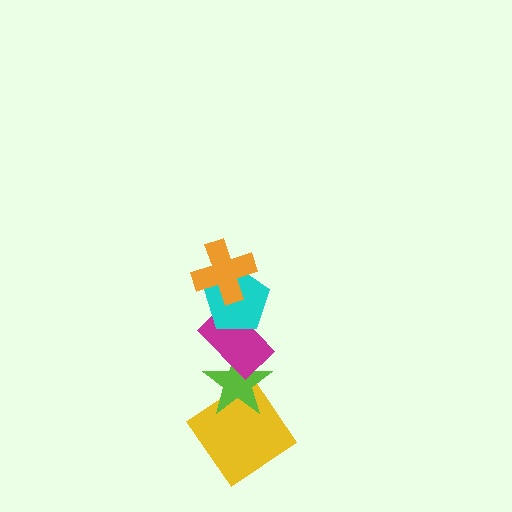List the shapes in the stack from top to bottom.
From top to bottom: the orange cross, the cyan pentagon, the magenta rectangle, the lime star, the yellow diamond.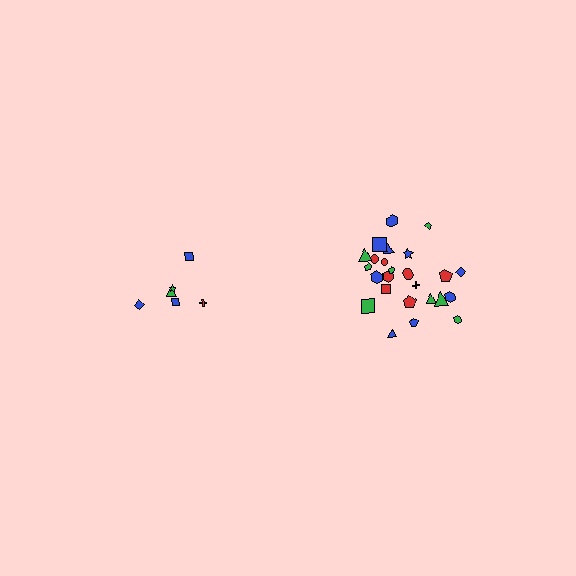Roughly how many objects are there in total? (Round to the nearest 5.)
Roughly 30 objects in total.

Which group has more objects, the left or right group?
The right group.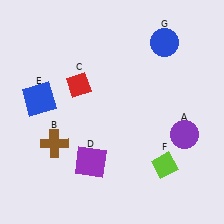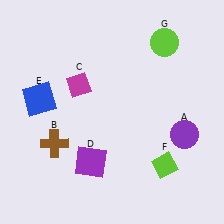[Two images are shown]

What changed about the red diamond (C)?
In Image 1, C is red. In Image 2, it changed to magenta.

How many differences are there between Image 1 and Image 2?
There are 2 differences between the two images.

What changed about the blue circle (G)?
In Image 1, G is blue. In Image 2, it changed to lime.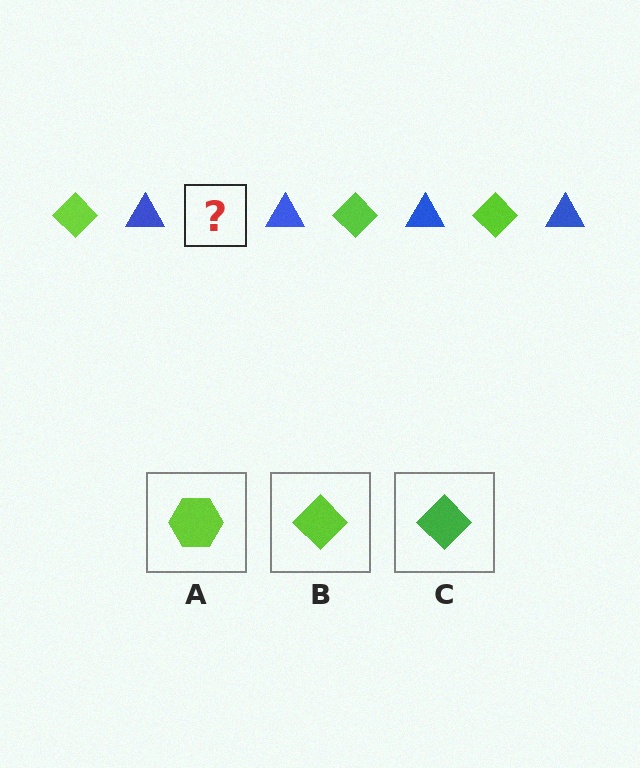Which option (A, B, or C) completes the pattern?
B.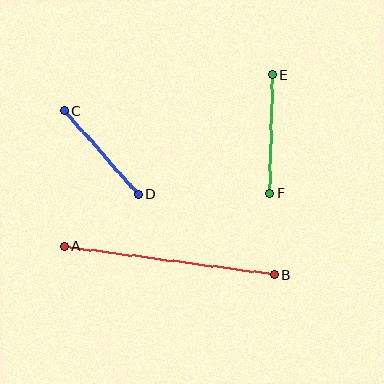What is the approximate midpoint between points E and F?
The midpoint is at approximately (271, 134) pixels.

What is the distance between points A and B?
The distance is approximately 212 pixels.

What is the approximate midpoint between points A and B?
The midpoint is at approximately (169, 261) pixels.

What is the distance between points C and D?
The distance is approximately 112 pixels.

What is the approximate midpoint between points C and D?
The midpoint is at approximately (101, 153) pixels.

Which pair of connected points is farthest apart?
Points A and B are farthest apart.